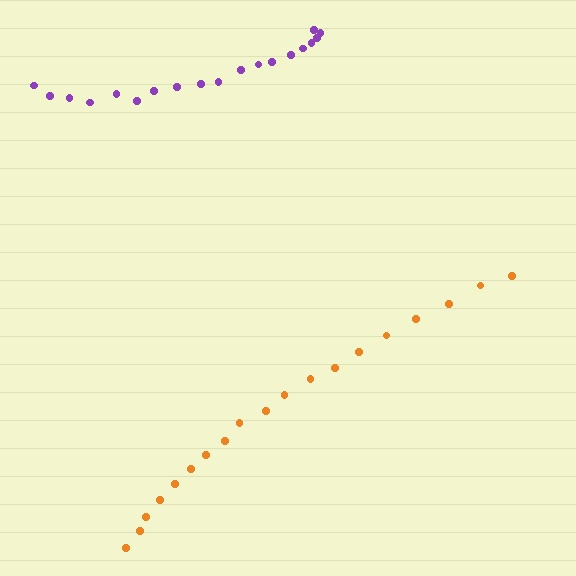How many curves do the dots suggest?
There are 2 distinct paths.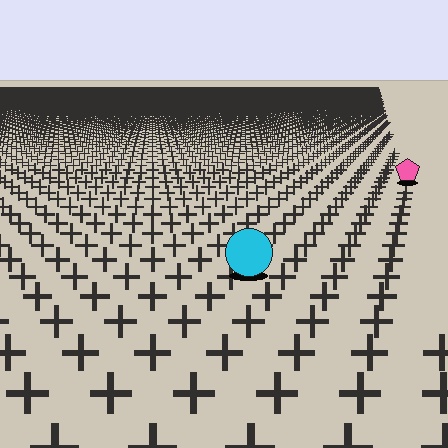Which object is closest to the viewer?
The cyan circle is closest. The texture marks near it are larger and more spread out.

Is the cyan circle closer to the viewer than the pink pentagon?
Yes. The cyan circle is closer — you can tell from the texture gradient: the ground texture is coarser near it.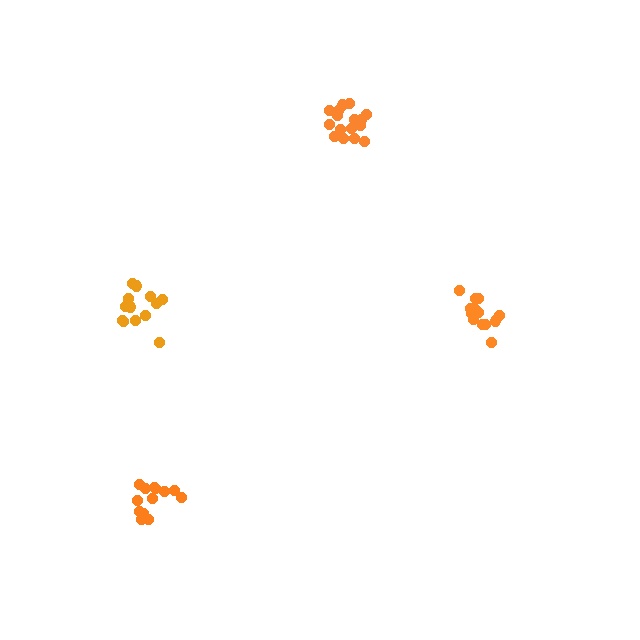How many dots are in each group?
Group 1: 13 dots, Group 2: 13 dots, Group 3: 16 dots, Group 4: 13 dots (55 total).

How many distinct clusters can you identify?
There are 4 distinct clusters.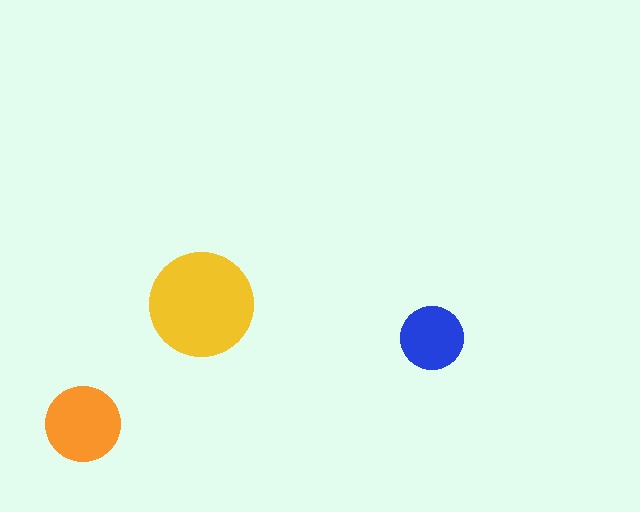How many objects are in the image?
There are 3 objects in the image.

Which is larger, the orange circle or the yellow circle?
The yellow one.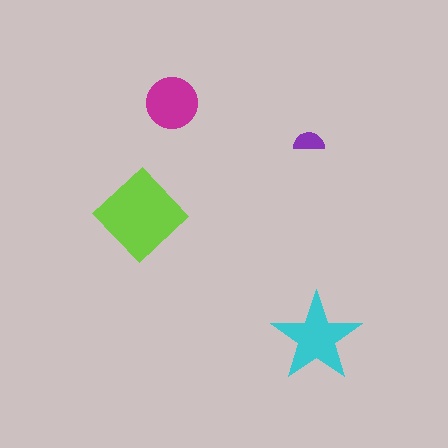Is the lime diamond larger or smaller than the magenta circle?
Larger.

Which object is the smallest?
The purple semicircle.